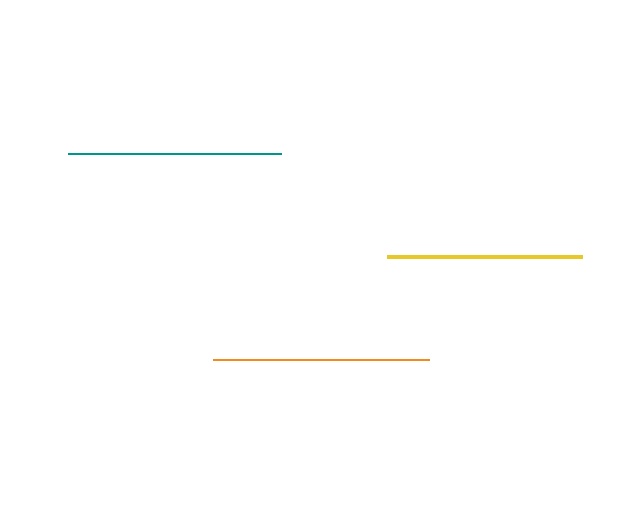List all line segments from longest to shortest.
From longest to shortest: orange, teal, yellow.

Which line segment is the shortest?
The yellow line is the shortest at approximately 195 pixels.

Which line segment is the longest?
The orange line is the longest at approximately 216 pixels.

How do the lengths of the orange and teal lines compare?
The orange and teal lines are approximately the same length.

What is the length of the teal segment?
The teal segment is approximately 212 pixels long.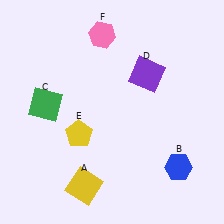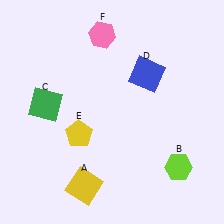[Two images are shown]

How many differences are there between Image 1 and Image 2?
There are 2 differences between the two images.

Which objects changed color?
B changed from blue to lime. D changed from purple to blue.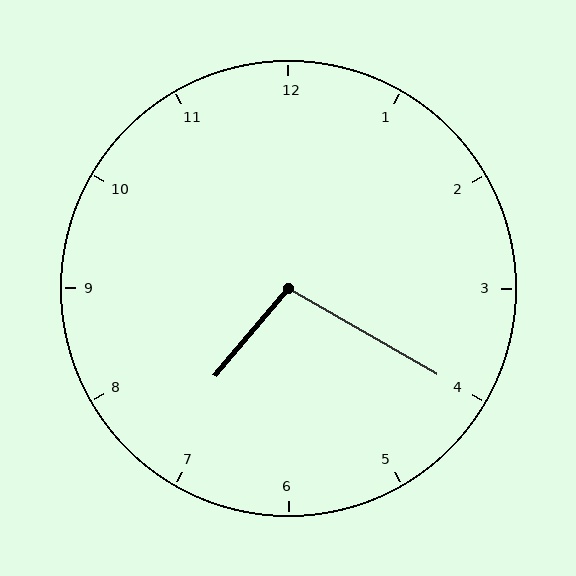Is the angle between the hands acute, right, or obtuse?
It is obtuse.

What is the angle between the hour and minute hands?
Approximately 100 degrees.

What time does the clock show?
7:20.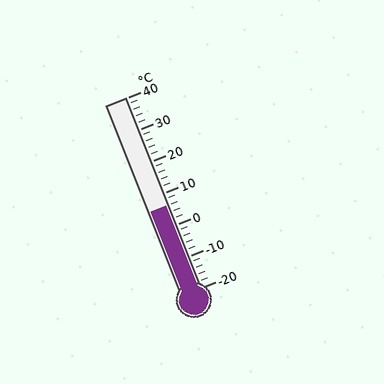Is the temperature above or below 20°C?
The temperature is below 20°C.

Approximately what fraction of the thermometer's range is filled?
The thermometer is filled to approximately 45% of its range.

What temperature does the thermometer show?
The thermometer shows approximately 6°C.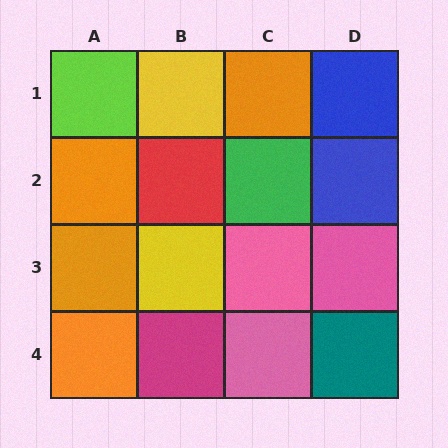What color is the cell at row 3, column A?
Orange.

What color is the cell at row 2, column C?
Green.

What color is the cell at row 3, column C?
Pink.